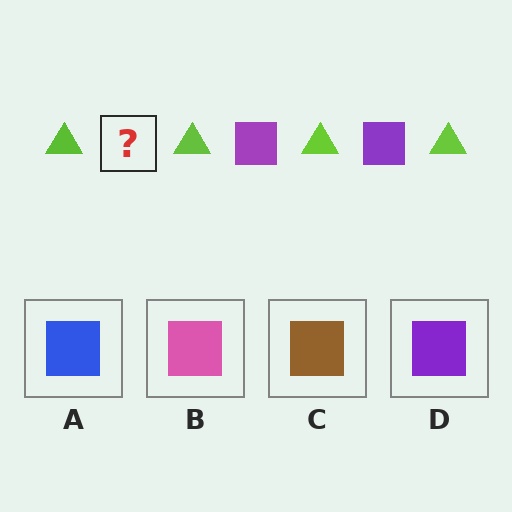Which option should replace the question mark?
Option D.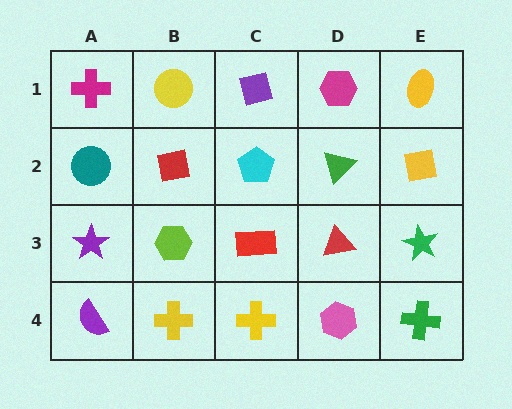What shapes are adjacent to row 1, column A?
A teal circle (row 2, column A), a yellow circle (row 1, column B).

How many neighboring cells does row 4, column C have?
3.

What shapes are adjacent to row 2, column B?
A yellow circle (row 1, column B), a lime hexagon (row 3, column B), a teal circle (row 2, column A), a cyan pentagon (row 2, column C).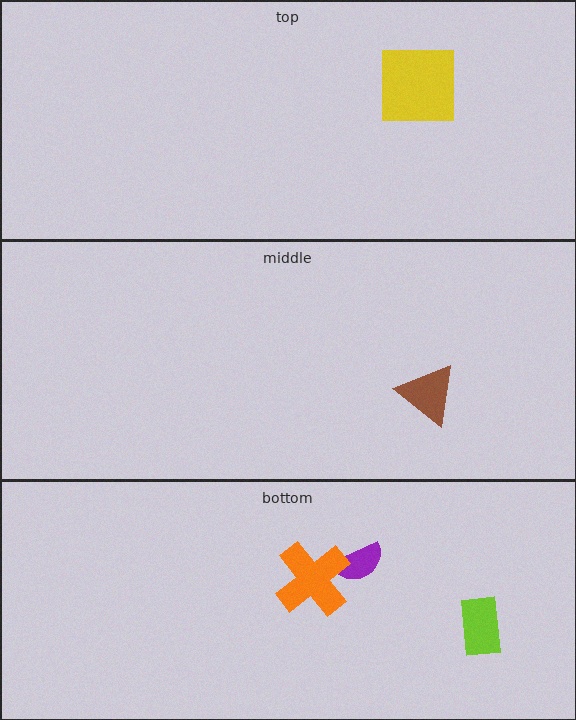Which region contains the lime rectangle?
The bottom region.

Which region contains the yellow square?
The top region.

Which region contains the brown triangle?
The middle region.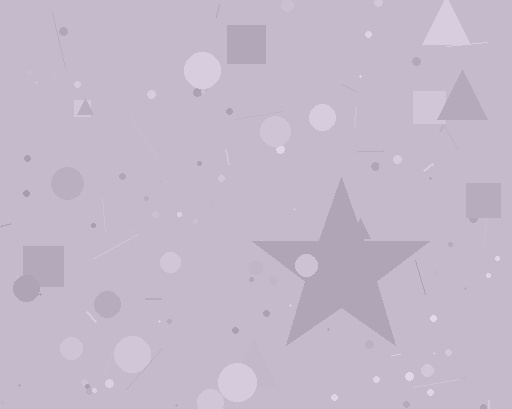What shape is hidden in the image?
A star is hidden in the image.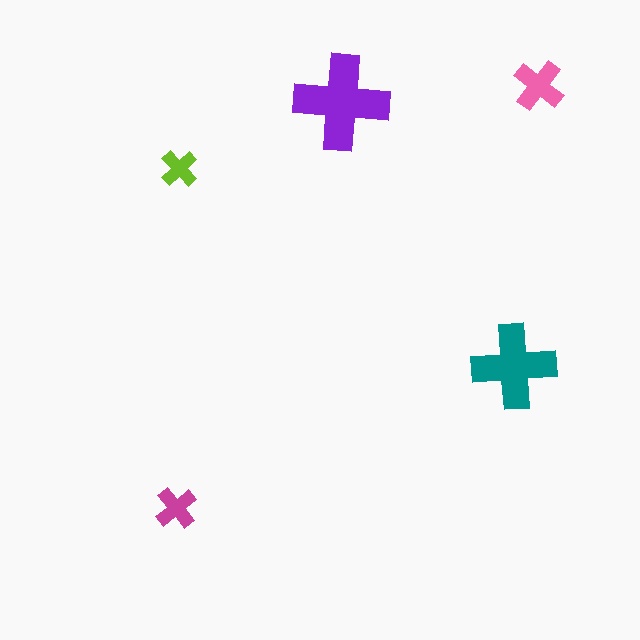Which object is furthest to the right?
The pink cross is rightmost.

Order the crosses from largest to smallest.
the purple one, the teal one, the pink one, the magenta one, the lime one.